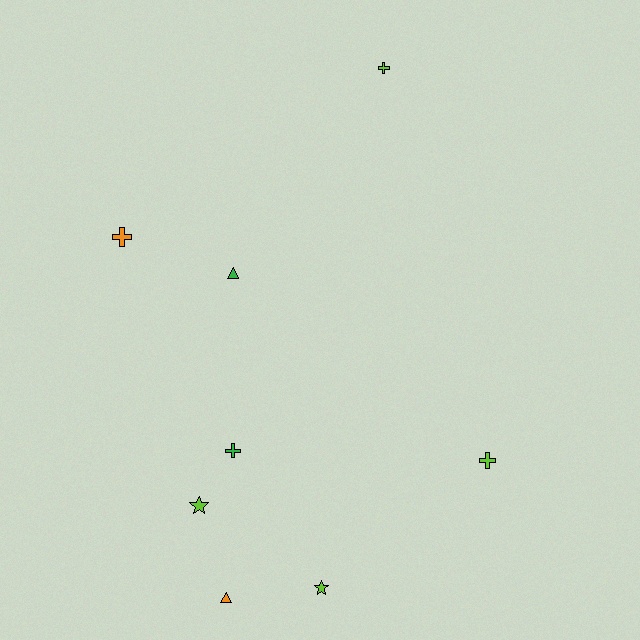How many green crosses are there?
There is 1 green cross.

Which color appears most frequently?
Lime, with 4 objects.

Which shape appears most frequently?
Cross, with 4 objects.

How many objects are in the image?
There are 8 objects.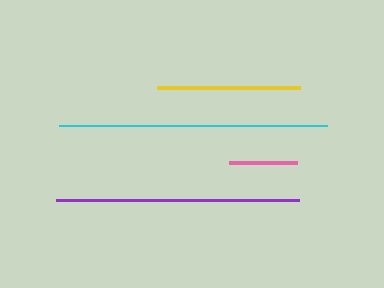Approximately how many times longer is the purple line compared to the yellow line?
The purple line is approximately 1.7 times the length of the yellow line.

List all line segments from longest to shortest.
From longest to shortest: cyan, purple, yellow, pink.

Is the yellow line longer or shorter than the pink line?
The yellow line is longer than the pink line.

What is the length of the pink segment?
The pink segment is approximately 69 pixels long.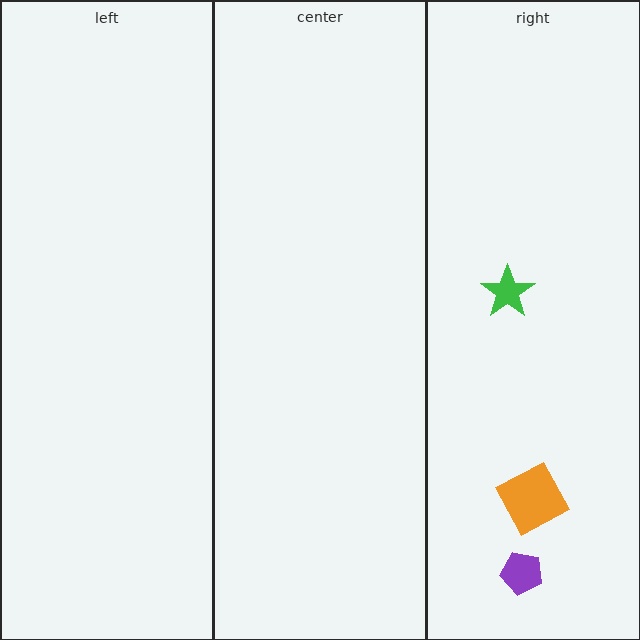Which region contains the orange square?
The right region.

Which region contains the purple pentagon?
The right region.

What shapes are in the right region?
The purple pentagon, the green star, the orange square.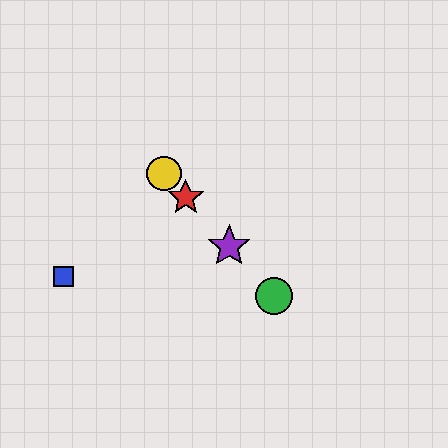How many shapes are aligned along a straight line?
4 shapes (the red star, the green circle, the yellow circle, the purple star) are aligned along a straight line.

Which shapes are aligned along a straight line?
The red star, the green circle, the yellow circle, the purple star are aligned along a straight line.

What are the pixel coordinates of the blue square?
The blue square is at (63, 277).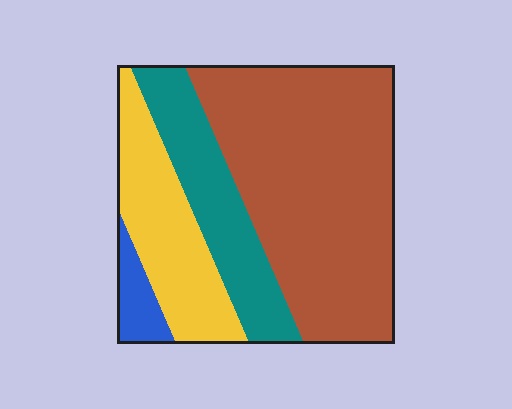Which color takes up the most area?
Brown, at roughly 55%.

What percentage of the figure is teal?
Teal takes up less than a quarter of the figure.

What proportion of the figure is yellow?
Yellow covers roughly 20% of the figure.